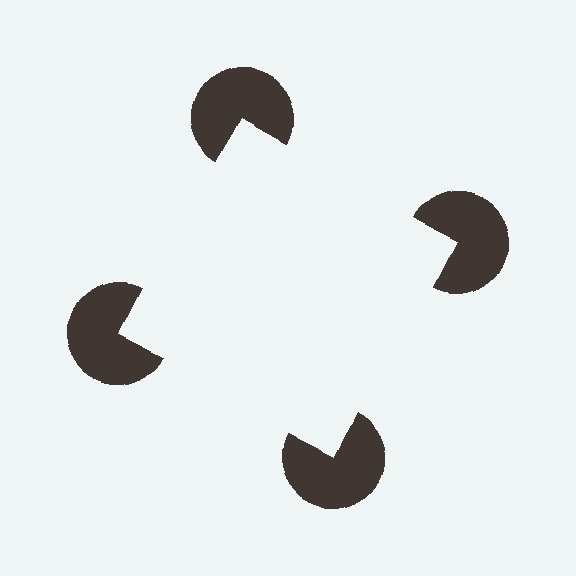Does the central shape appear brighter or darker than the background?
It typically appears slightly brighter than the background, even though no actual brightness change is drawn.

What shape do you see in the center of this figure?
An illusory square — its edges are inferred from the aligned wedge cuts in the pac-man discs, not physically drawn.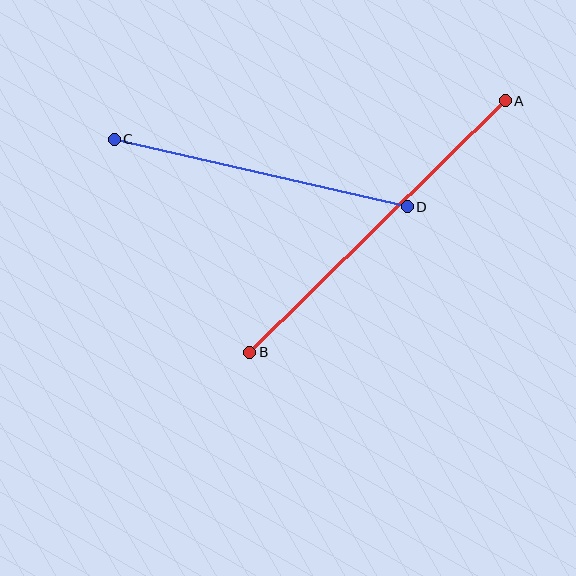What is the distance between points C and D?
The distance is approximately 301 pixels.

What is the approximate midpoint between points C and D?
The midpoint is at approximately (261, 173) pixels.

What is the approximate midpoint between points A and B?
The midpoint is at approximately (378, 226) pixels.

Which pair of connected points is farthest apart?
Points A and B are farthest apart.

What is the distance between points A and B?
The distance is approximately 358 pixels.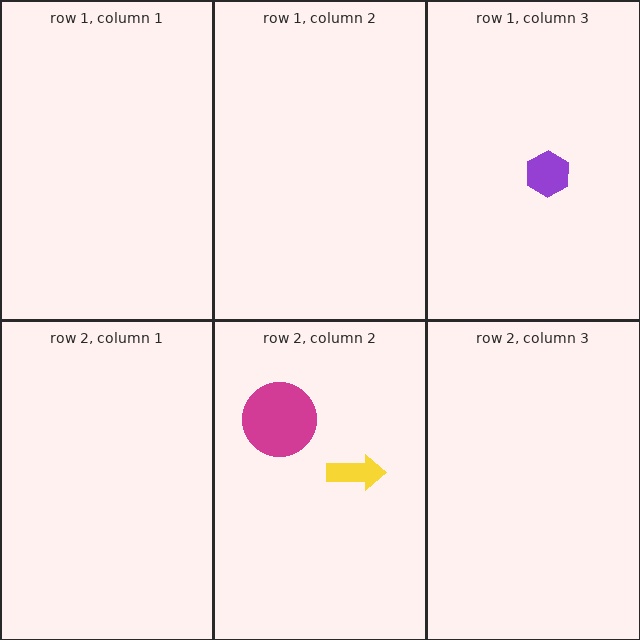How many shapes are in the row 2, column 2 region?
2.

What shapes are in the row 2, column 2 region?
The magenta circle, the yellow arrow.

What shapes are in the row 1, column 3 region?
The purple hexagon.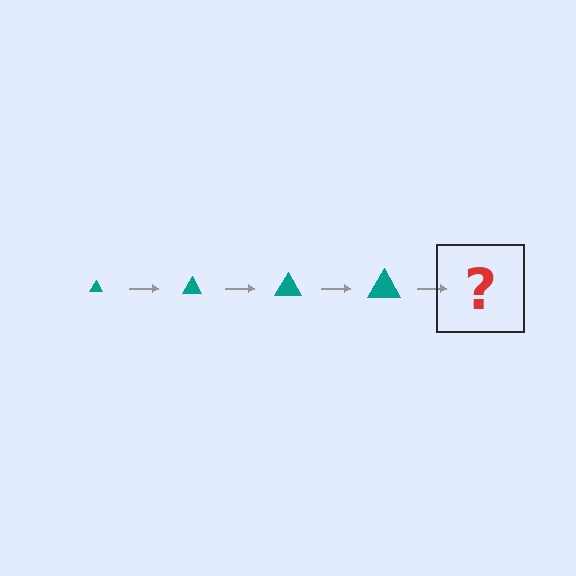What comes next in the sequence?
The next element should be a teal triangle, larger than the previous one.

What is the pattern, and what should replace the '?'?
The pattern is that the triangle gets progressively larger each step. The '?' should be a teal triangle, larger than the previous one.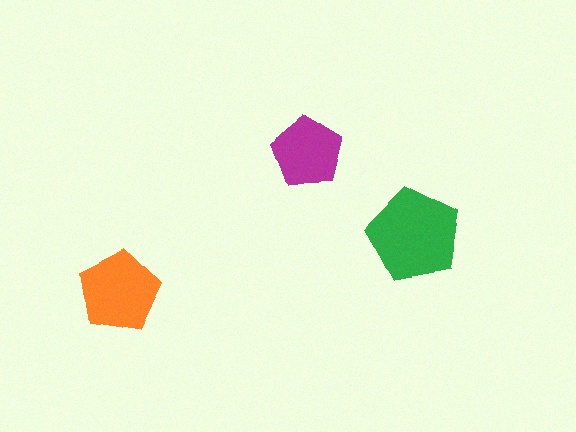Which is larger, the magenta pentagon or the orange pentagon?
The orange one.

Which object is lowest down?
The orange pentagon is bottommost.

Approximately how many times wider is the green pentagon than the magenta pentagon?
About 1.5 times wider.